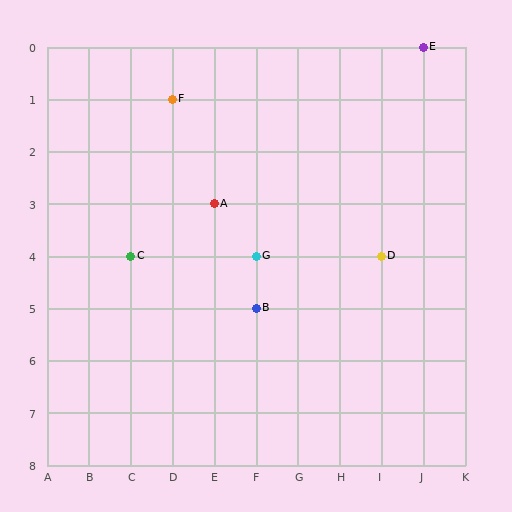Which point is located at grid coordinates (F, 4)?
Point G is at (F, 4).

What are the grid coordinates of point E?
Point E is at grid coordinates (J, 0).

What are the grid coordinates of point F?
Point F is at grid coordinates (D, 1).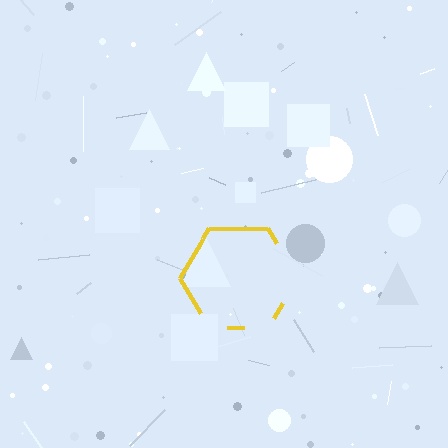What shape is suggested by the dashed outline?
The dashed outline suggests a hexagon.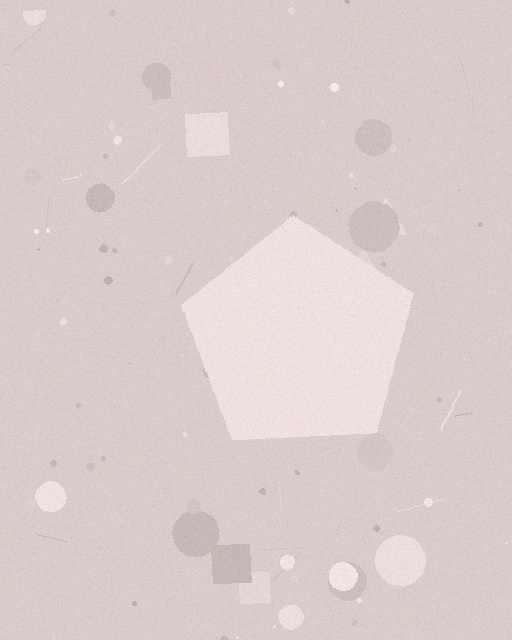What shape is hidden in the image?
A pentagon is hidden in the image.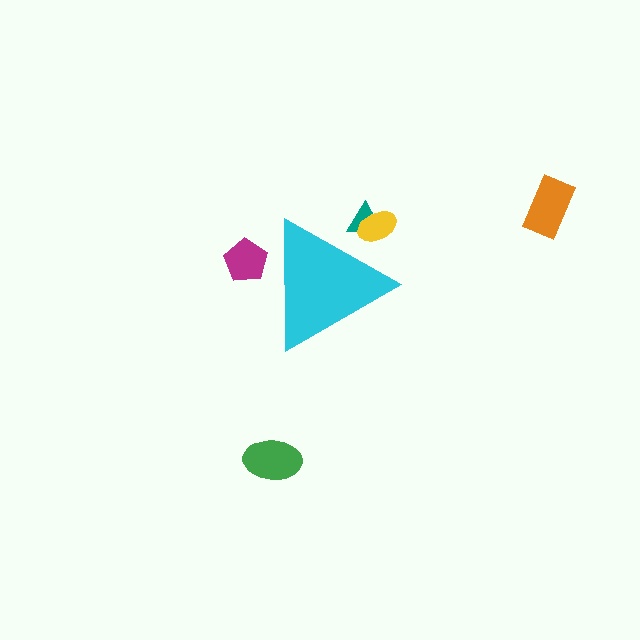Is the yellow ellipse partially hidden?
Yes, the yellow ellipse is partially hidden behind the cyan triangle.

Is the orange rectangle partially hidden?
No, the orange rectangle is fully visible.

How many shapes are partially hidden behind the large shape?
3 shapes are partially hidden.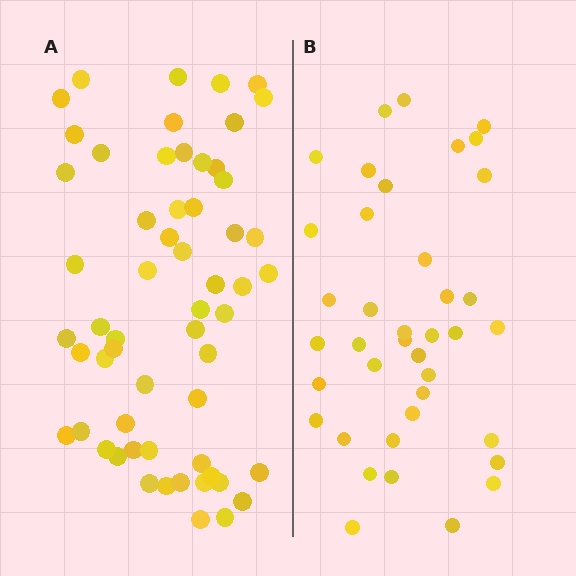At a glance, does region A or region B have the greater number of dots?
Region A (the left region) has more dots.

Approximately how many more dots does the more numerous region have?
Region A has approximately 20 more dots than region B.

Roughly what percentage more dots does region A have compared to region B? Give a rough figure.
About 50% more.